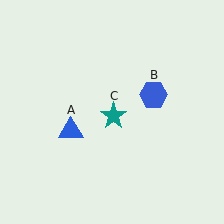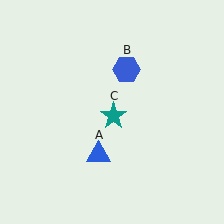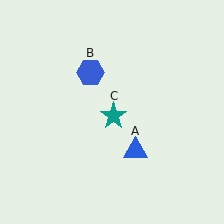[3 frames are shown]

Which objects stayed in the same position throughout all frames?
Teal star (object C) remained stationary.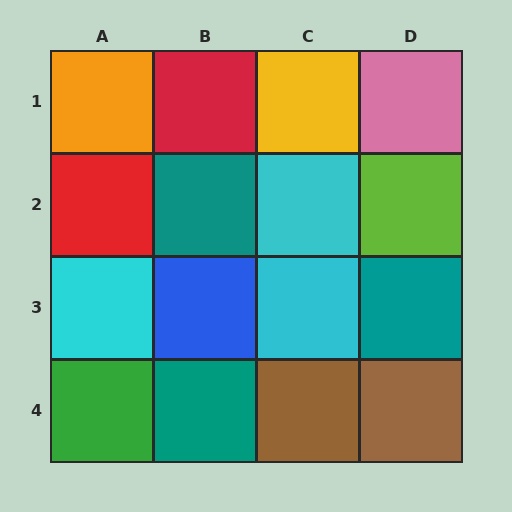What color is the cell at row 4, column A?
Green.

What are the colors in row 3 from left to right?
Cyan, blue, cyan, teal.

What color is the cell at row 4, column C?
Brown.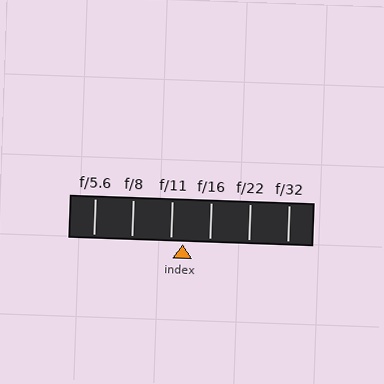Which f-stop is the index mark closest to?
The index mark is closest to f/11.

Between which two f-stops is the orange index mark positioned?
The index mark is between f/11 and f/16.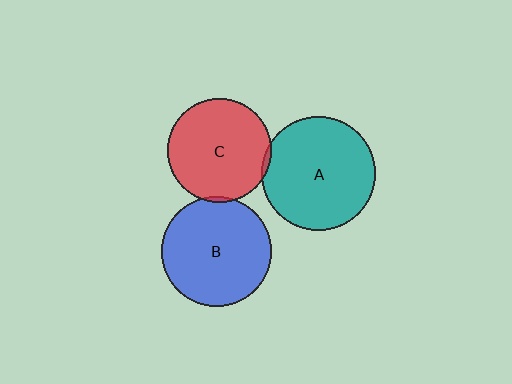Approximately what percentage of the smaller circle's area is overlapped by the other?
Approximately 5%.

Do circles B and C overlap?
Yes.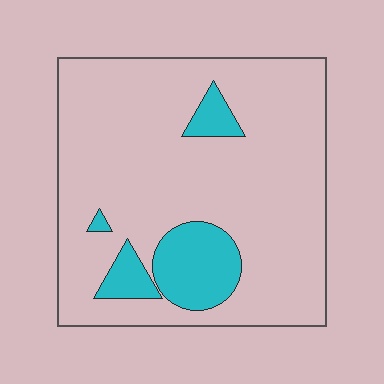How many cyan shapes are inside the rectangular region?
4.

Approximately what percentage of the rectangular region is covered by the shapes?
Approximately 15%.